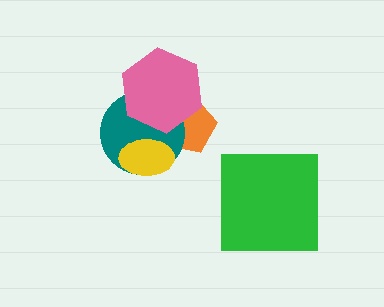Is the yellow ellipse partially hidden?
No, no other shape covers it.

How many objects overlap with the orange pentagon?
2 objects overlap with the orange pentagon.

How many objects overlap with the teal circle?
3 objects overlap with the teal circle.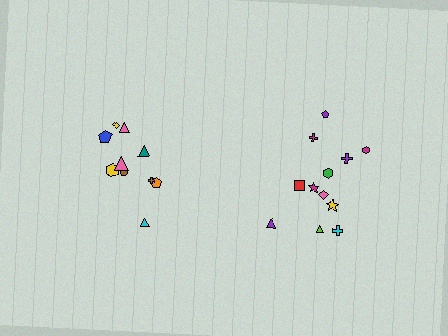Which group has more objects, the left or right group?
The right group.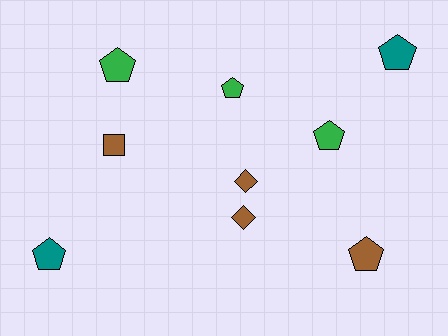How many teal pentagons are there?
There are 2 teal pentagons.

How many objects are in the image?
There are 9 objects.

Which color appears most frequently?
Brown, with 4 objects.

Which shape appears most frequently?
Pentagon, with 6 objects.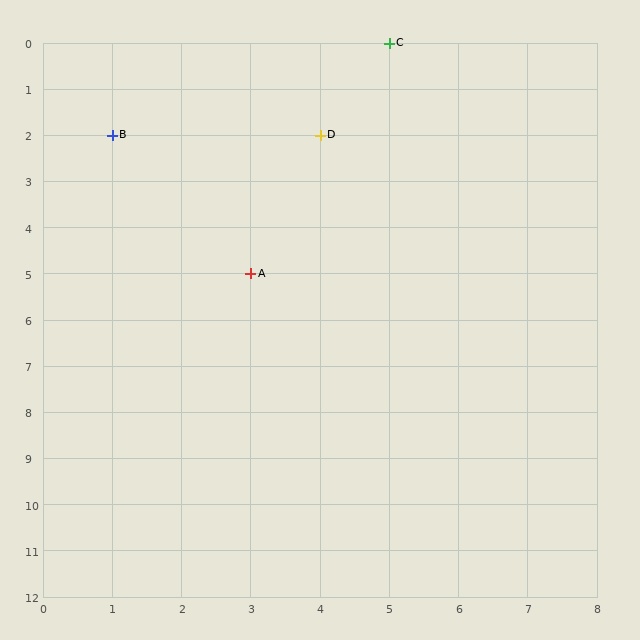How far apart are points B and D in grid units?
Points B and D are 3 columns apart.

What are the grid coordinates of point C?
Point C is at grid coordinates (5, 0).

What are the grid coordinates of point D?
Point D is at grid coordinates (4, 2).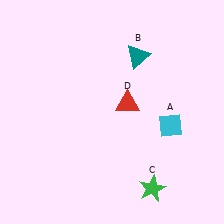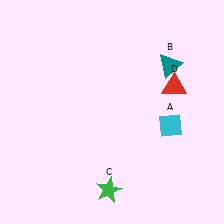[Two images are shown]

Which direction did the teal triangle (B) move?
The teal triangle (B) moved right.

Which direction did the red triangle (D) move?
The red triangle (D) moved right.